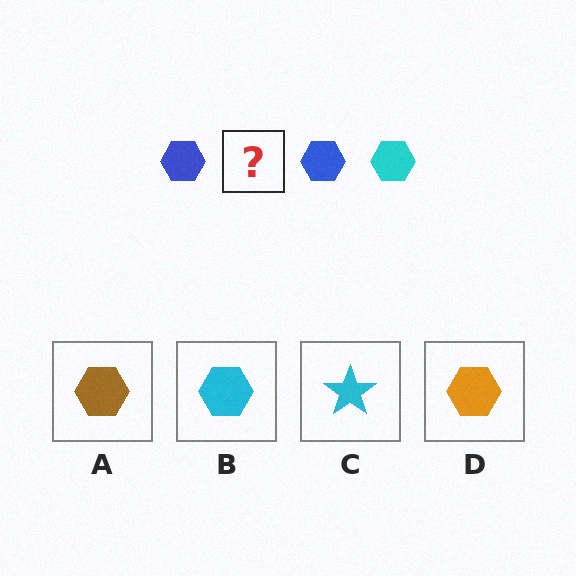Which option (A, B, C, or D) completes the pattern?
B.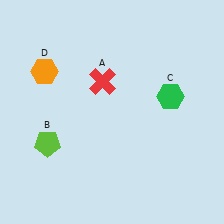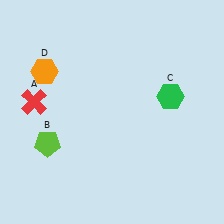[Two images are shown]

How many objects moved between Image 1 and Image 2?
1 object moved between the two images.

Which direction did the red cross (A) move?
The red cross (A) moved left.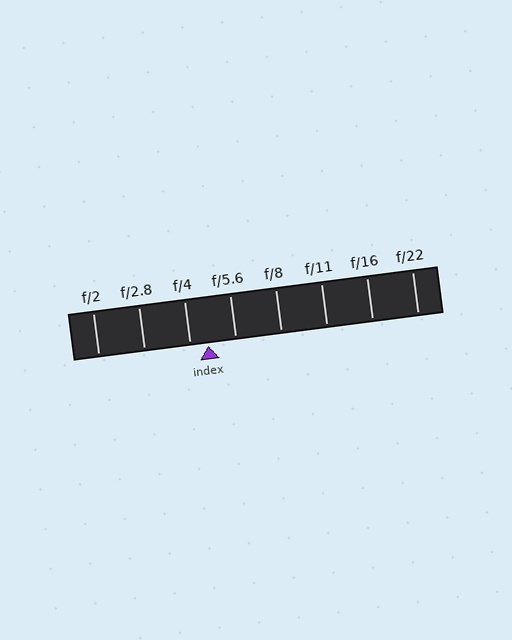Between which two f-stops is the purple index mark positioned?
The index mark is between f/4 and f/5.6.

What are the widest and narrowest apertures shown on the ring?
The widest aperture shown is f/2 and the narrowest is f/22.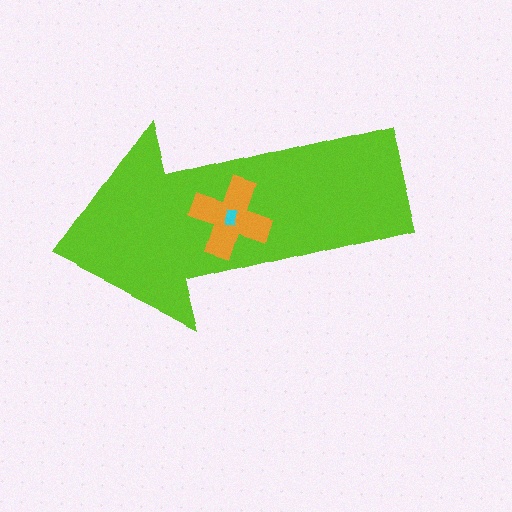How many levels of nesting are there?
3.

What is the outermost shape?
The lime arrow.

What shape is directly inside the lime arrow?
The orange cross.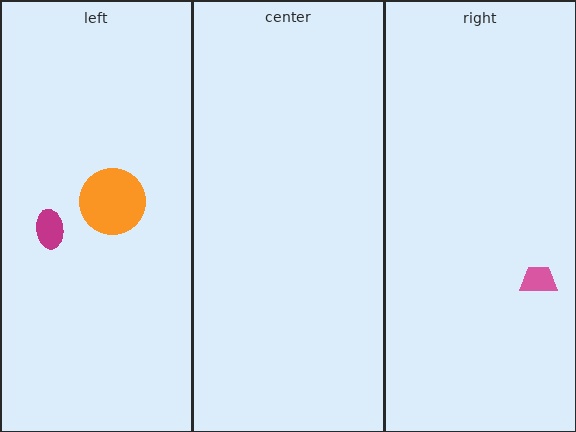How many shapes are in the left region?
2.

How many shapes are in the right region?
1.